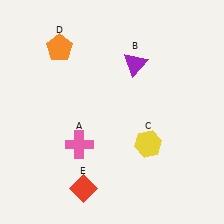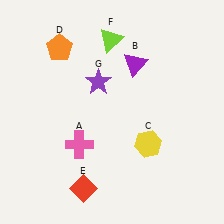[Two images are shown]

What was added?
A lime triangle (F), a purple star (G) were added in Image 2.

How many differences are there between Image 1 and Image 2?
There are 2 differences between the two images.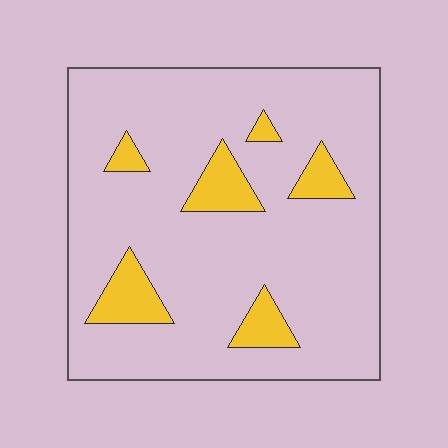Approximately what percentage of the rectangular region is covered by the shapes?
Approximately 15%.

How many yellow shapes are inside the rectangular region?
6.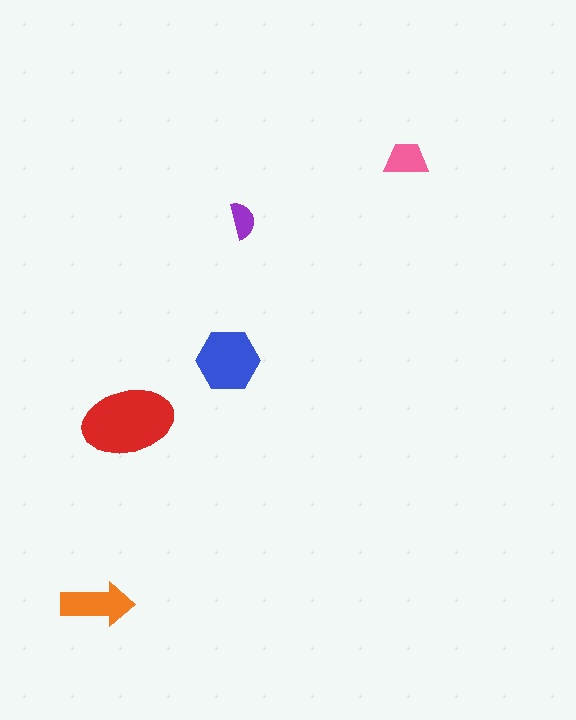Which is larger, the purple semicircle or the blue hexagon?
The blue hexagon.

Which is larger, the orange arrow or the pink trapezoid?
The orange arrow.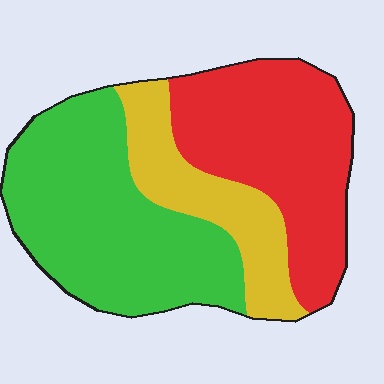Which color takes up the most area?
Green, at roughly 45%.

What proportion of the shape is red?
Red takes up between a quarter and a half of the shape.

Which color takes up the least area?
Yellow, at roughly 20%.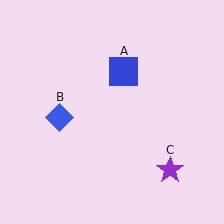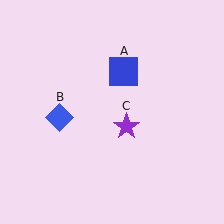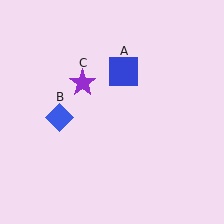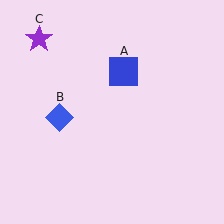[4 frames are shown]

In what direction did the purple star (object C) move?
The purple star (object C) moved up and to the left.